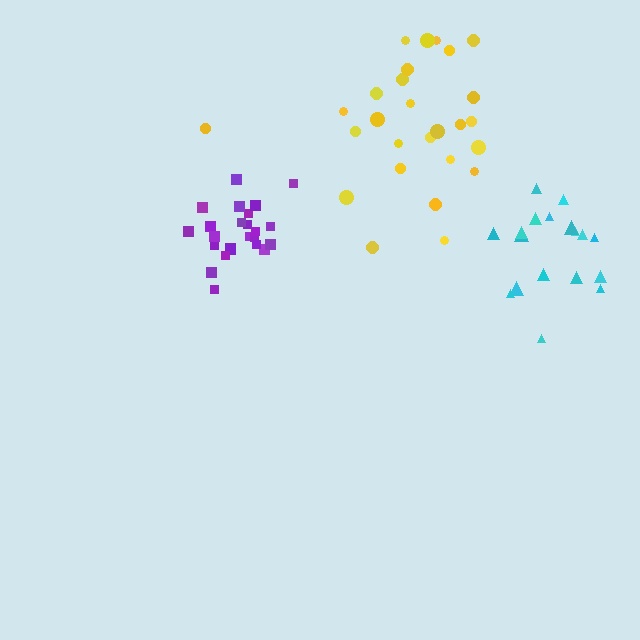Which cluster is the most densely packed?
Purple.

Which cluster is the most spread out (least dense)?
Yellow.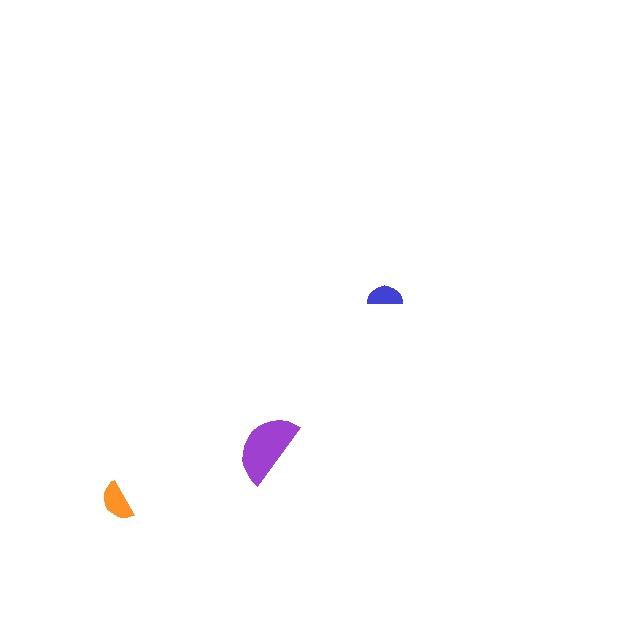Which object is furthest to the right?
The blue semicircle is rightmost.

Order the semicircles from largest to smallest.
the purple one, the orange one, the blue one.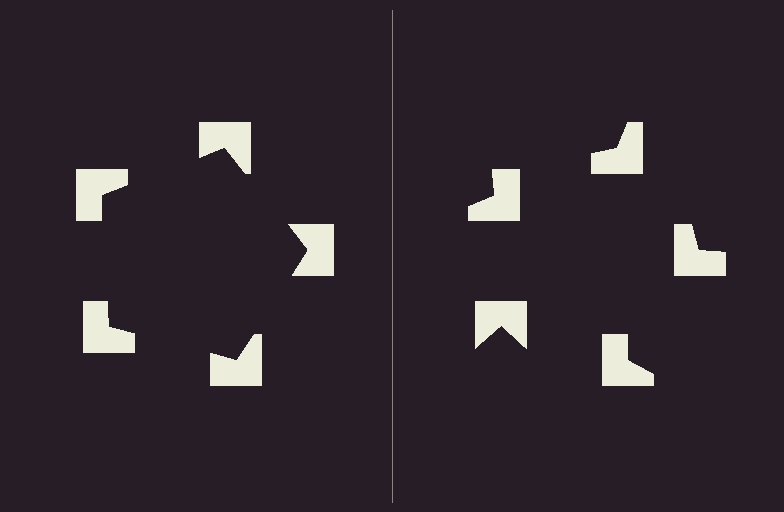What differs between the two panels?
The notched squares are positioned identically on both sides; only the wedge orientations differ. On the left they align to a pentagon; on the right they are misaligned.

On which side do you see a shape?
An illusory pentagon appears on the left side. On the right side the wedge cuts are rotated, so no coherent shape forms.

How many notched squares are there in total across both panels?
10 — 5 on each side.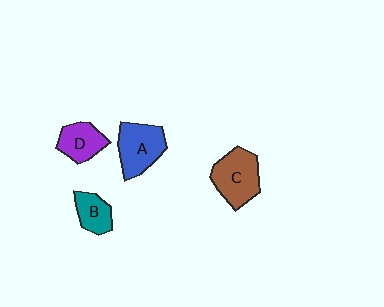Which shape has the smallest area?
Shape B (teal).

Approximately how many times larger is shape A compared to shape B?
Approximately 1.7 times.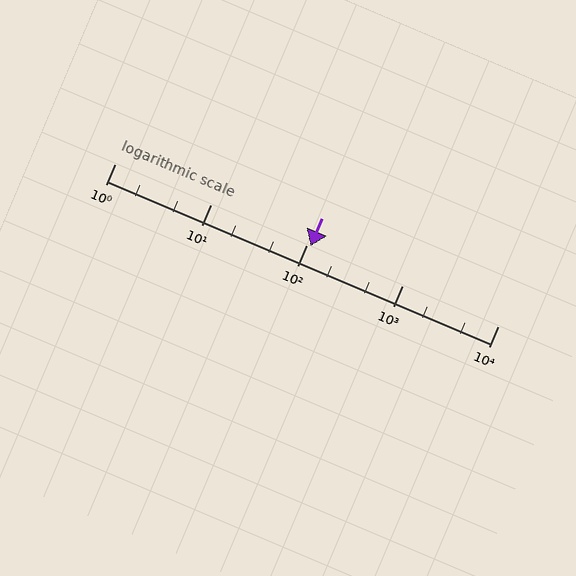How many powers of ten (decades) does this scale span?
The scale spans 4 decades, from 1 to 10000.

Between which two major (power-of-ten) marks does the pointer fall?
The pointer is between 100 and 1000.